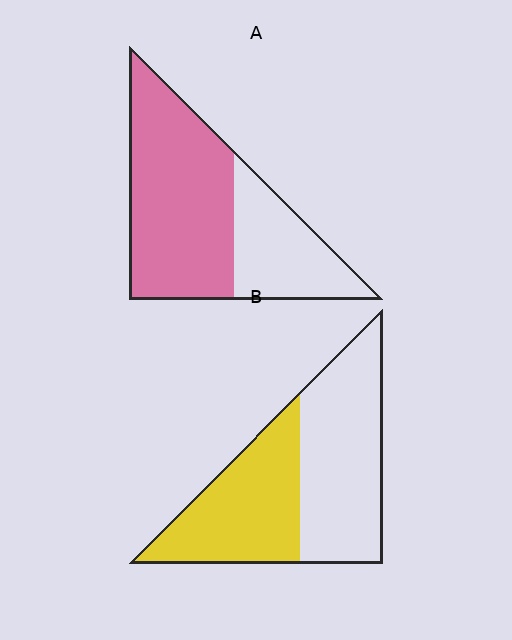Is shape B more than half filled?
No.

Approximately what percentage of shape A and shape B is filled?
A is approximately 65% and B is approximately 45%.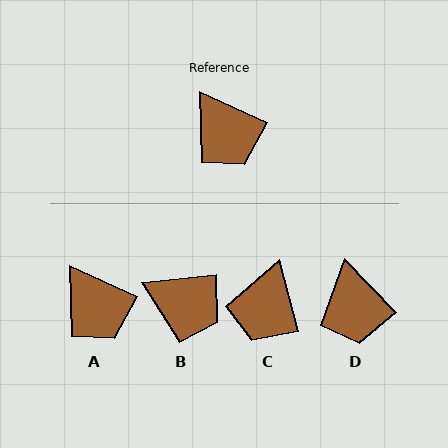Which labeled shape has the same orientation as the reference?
A.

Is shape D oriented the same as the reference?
No, it is off by about 21 degrees.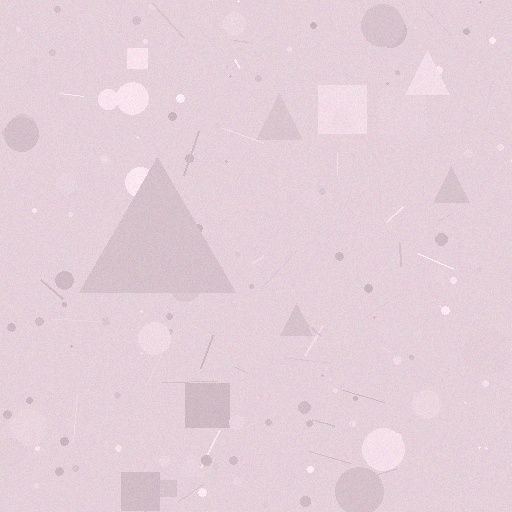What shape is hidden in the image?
A triangle is hidden in the image.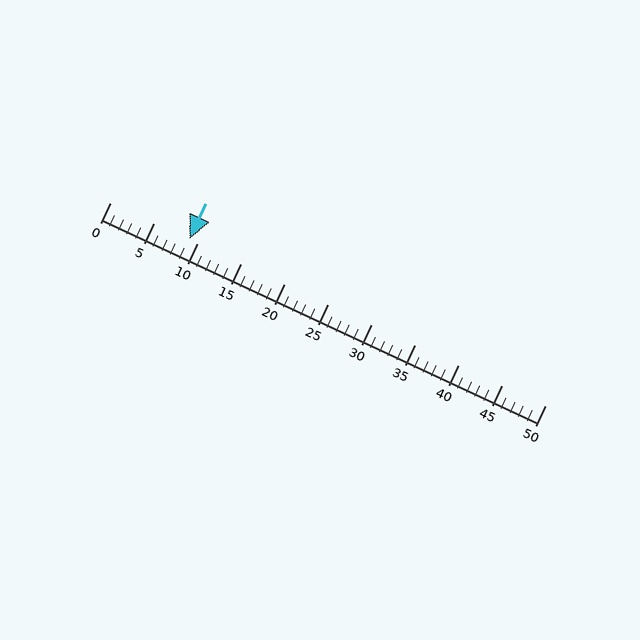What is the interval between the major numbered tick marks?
The major tick marks are spaced 5 units apart.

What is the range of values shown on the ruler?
The ruler shows values from 0 to 50.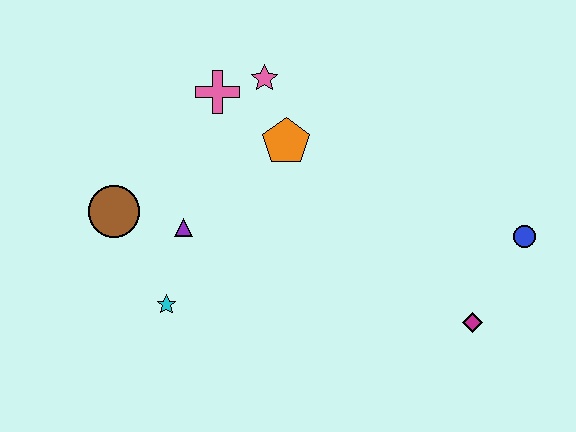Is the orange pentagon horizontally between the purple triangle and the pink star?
No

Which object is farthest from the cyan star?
The blue circle is farthest from the cyan star.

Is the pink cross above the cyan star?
Yes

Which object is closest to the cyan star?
The purple triangle is closest to the cyan star.